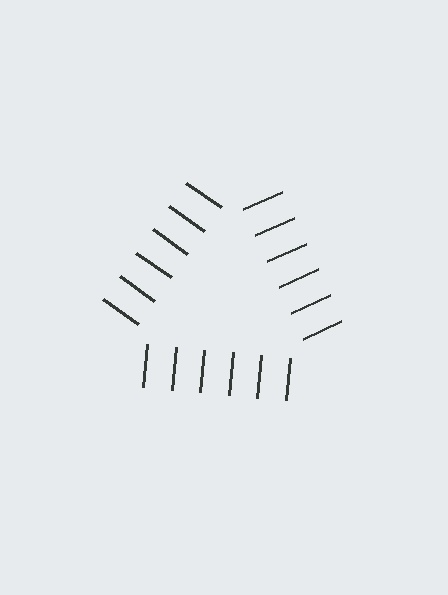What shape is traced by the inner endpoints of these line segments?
An illusory triangle — the line segments terminate on its edges but no continuous stroke is drawn.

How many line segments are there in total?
18 — 6 along each of the 3 edges.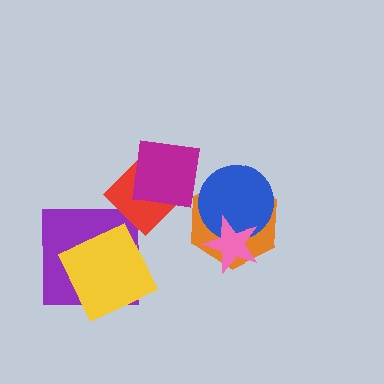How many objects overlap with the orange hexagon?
2 objects overlap with the orange hexagon.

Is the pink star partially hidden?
No, no other shape covers it.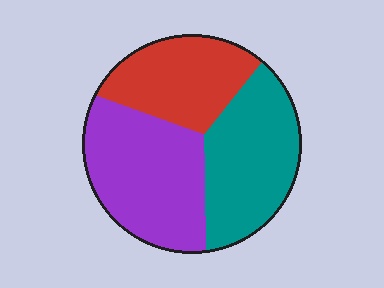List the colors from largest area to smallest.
From largest to smallest: purple, teal, red.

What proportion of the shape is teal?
Teal covers about 35% of the shape.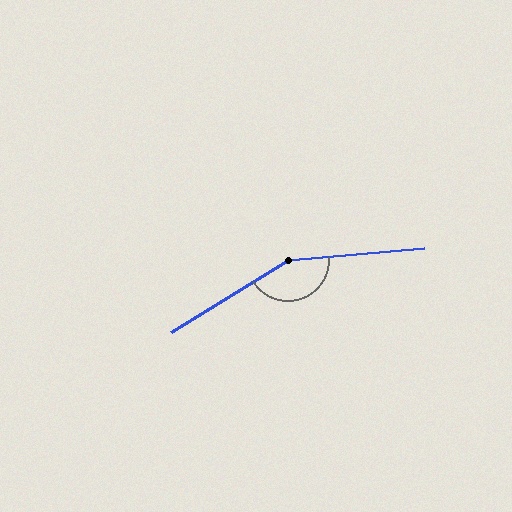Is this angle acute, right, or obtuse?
It is obtuse.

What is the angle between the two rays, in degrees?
Approximately 153 degrees.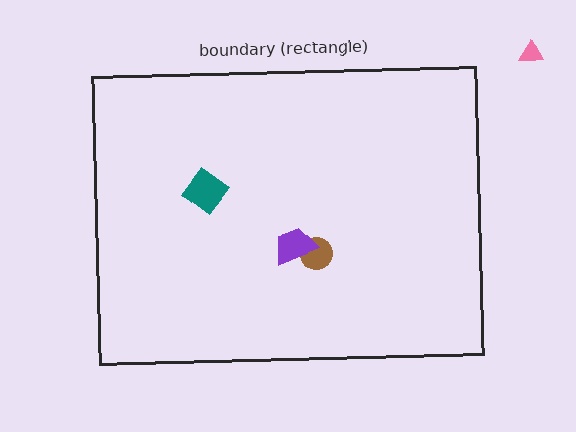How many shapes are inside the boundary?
3 inside, 1 outside.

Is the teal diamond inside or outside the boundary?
Inside.